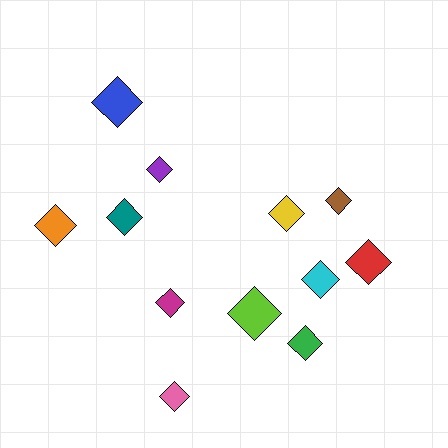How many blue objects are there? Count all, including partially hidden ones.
There is 1 blue object.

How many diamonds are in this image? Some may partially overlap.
There are 12 diamonds.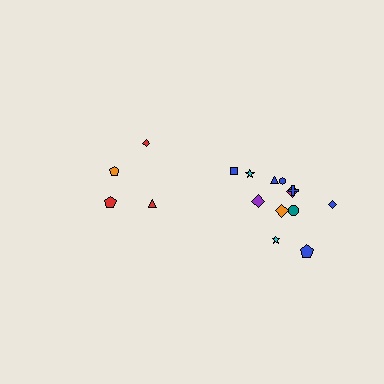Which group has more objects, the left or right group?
The right group.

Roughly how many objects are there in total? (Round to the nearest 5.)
Roughly 15 objects in total.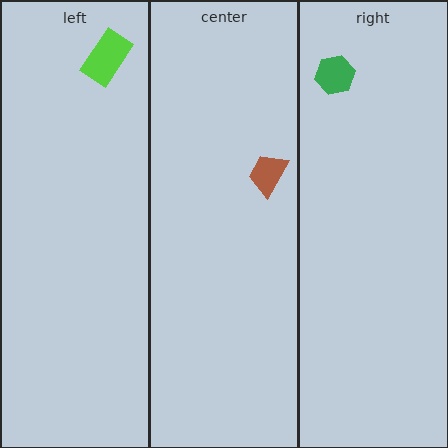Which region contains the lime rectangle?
The left region.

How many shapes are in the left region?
1.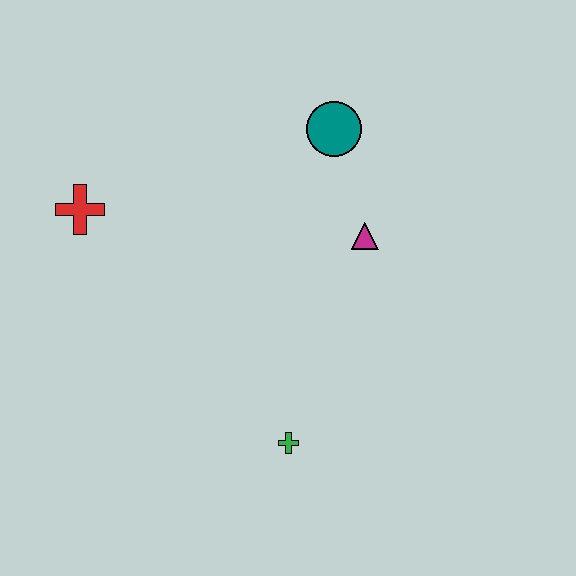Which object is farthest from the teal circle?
The green cross is farthest from the teal circle.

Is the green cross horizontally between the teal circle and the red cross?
Yes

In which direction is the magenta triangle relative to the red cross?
The magenta triangle is to the right of the red cross.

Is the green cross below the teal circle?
Yes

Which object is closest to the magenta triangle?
The teal circle is closest to the magenta triangle.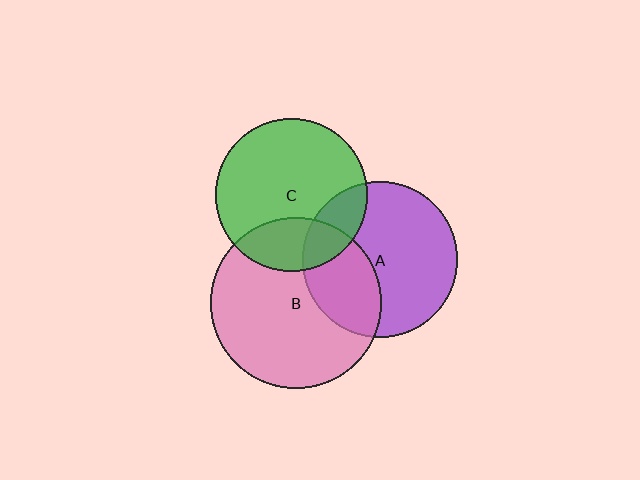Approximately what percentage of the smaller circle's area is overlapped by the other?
Approximately 35%.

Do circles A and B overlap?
Yes.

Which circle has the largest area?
Circle B (pink).